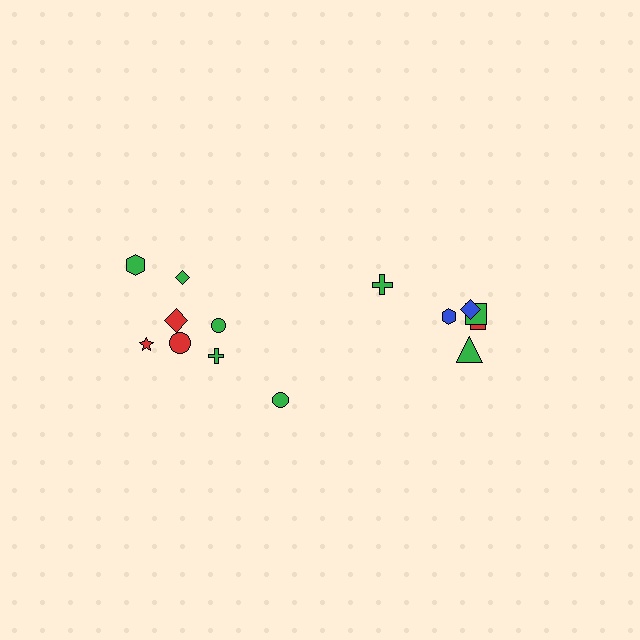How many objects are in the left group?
There are 8 objects.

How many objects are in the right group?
There are 6 objects.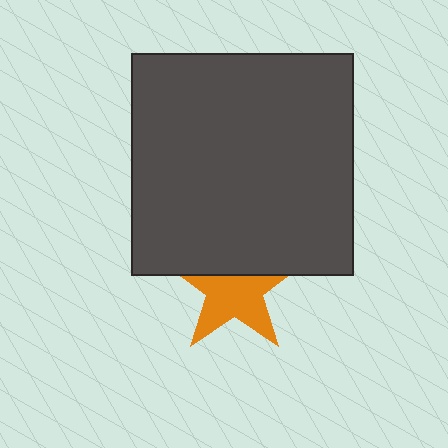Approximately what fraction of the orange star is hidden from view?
Roughly 38% of the orange star is hidden behind the dark gray square.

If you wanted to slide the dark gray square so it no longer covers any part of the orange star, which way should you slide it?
Slide it up — that is the most direct way to separate the two shapes.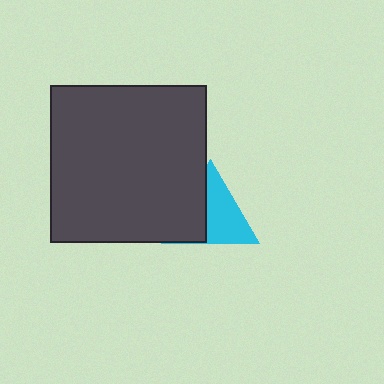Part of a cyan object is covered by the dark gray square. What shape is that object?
It is a triangle.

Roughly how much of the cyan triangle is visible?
About half of it is visible (roughly 56%).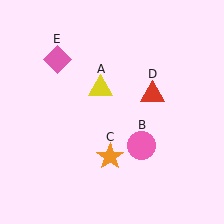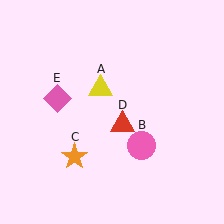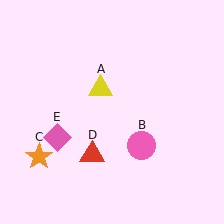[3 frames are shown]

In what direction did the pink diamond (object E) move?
The pink diamond (object E) moved down.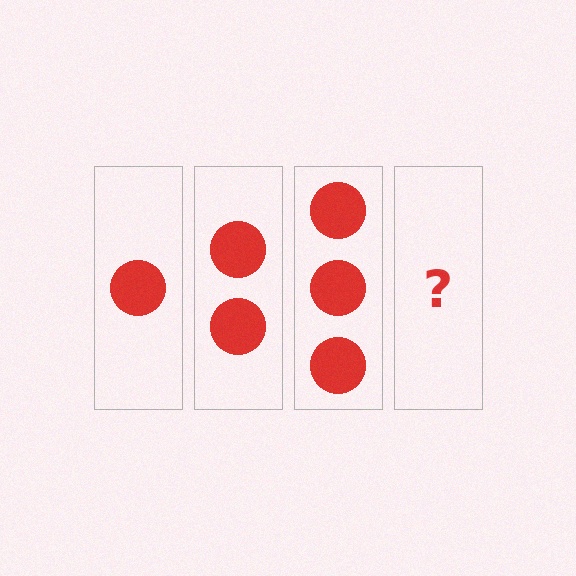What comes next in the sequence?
The next element should be 4 circles.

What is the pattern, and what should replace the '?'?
The pattern is that each step adds one more circle. The '?' should be 4 circles.